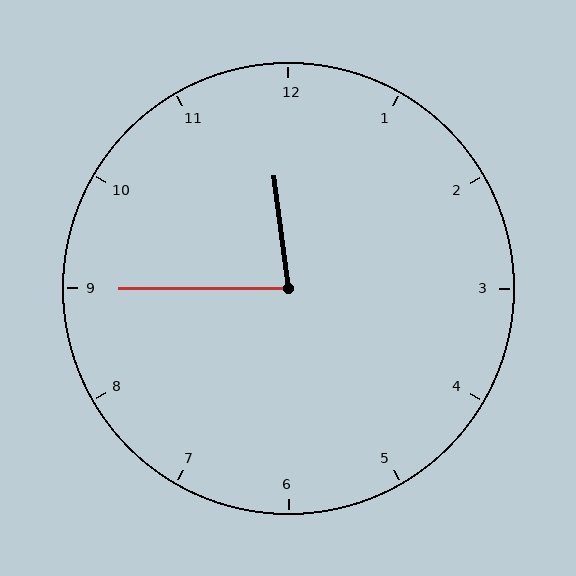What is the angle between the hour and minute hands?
Approximately 82 degrees.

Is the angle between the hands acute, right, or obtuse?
It is acute.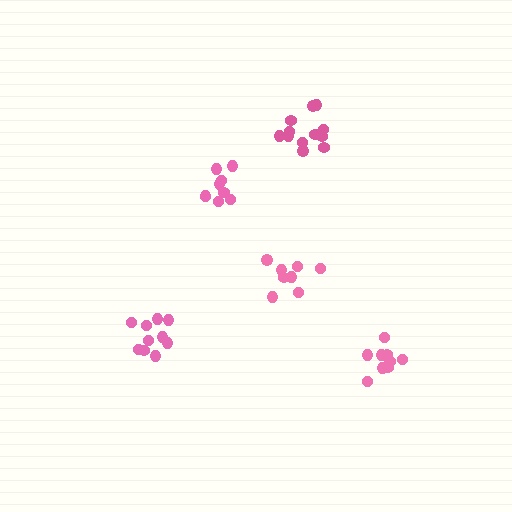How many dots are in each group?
Group 1: 9 dots, Group 2: 9 dots, Group 3: 14 dots, Group 4: 8 dots, Group 5: 10 dots (50 total).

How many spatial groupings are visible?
There are 5 spatial groupings.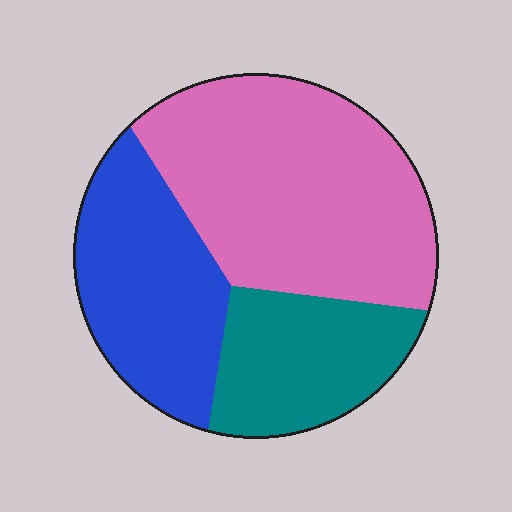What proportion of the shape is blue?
Blue covers around 30% of the shape.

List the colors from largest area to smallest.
From largest to smallest: pink, blue, teal.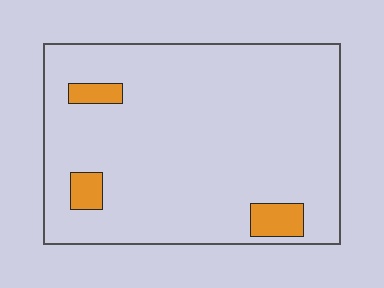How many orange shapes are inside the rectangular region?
3.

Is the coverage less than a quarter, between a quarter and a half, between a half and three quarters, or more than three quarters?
Less than a quarter.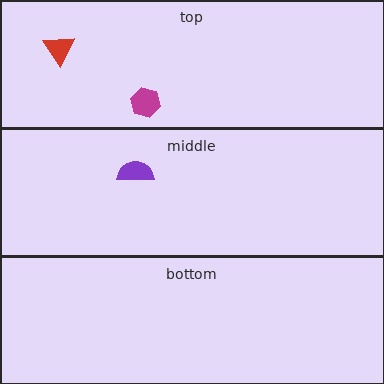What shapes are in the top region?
The magenta hexagon, the red triangle.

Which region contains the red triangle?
The top region.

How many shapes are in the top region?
2.